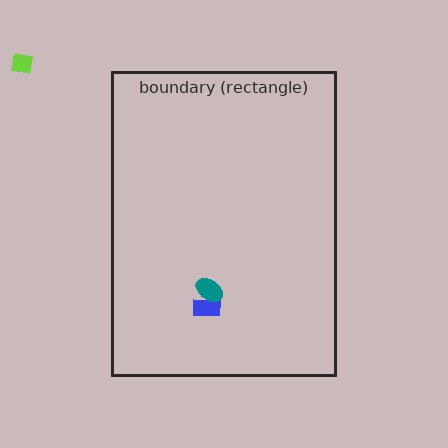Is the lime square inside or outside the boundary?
Outside.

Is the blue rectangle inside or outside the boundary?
Inside.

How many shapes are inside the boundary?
2 inside, 1 outside.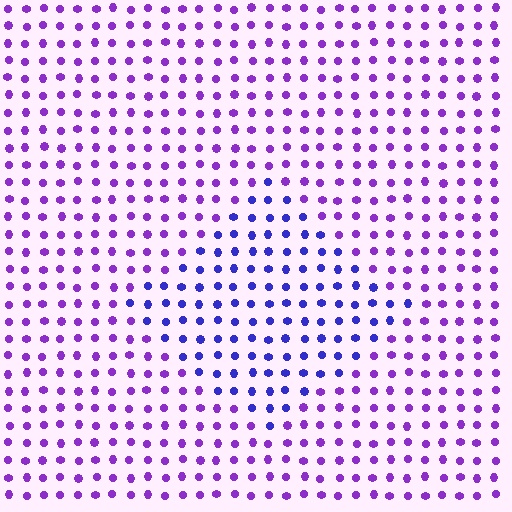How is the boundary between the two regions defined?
The boundary is defined purely by a slight shift in hue (about 35 degrees). Spacing, size, and orientation are identical on both sides.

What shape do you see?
I see a diamond.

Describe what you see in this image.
The image is filled with small purple elements in a uniform arrangement. A diamond-shaped region is visible where the elements are tinted to a slightly different hue, forming a subtle color boundary.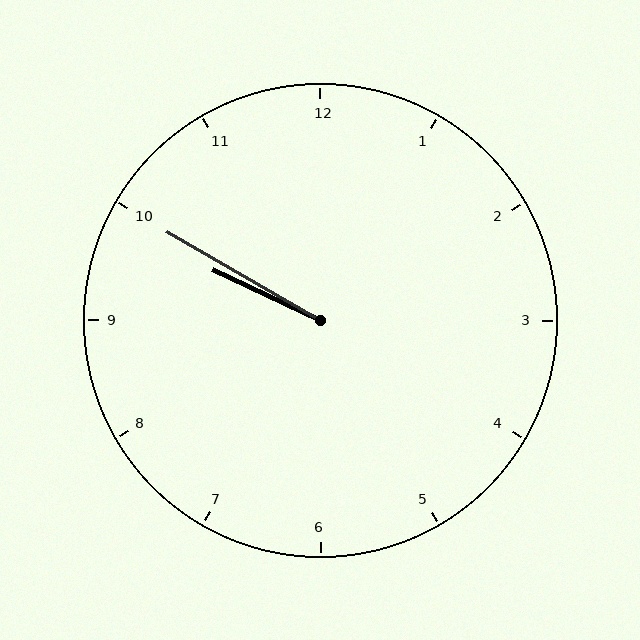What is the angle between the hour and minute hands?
Approximately 5 degrees.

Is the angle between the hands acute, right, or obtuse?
It is acute.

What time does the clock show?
9:50.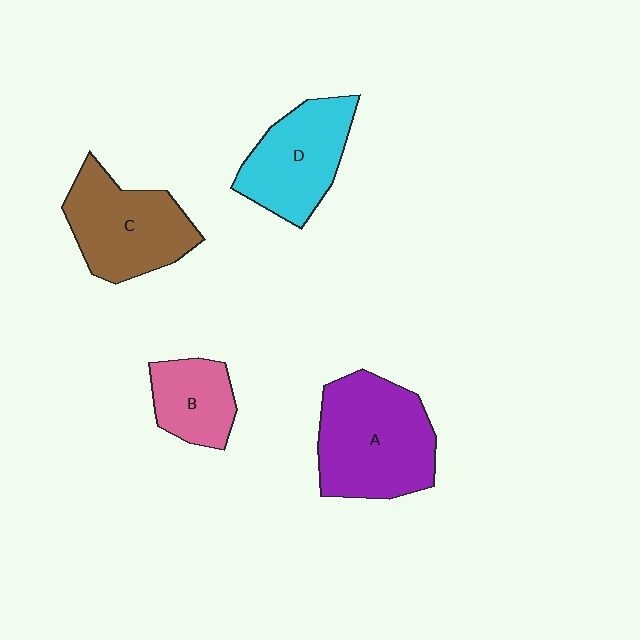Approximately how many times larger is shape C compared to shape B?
Approximately 1.7 times.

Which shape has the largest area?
Shape A (purple).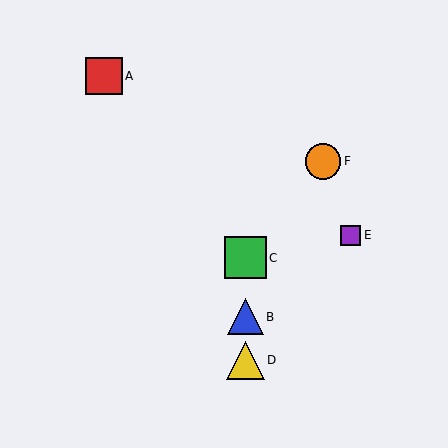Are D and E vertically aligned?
No, D is at x≈245 and E is at x≈351.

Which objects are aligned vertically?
Objects B, C, D are aligned vertically.